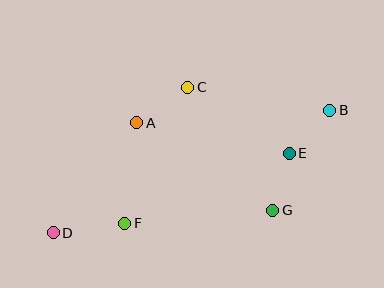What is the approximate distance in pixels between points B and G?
The distance between B and G is approximately 115 pixels.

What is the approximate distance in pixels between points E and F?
The distance between E and F is approximately 179 pixels.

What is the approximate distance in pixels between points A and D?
The distance between A and D is approximately 138 pixels.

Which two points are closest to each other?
Points E and G are closest to each other.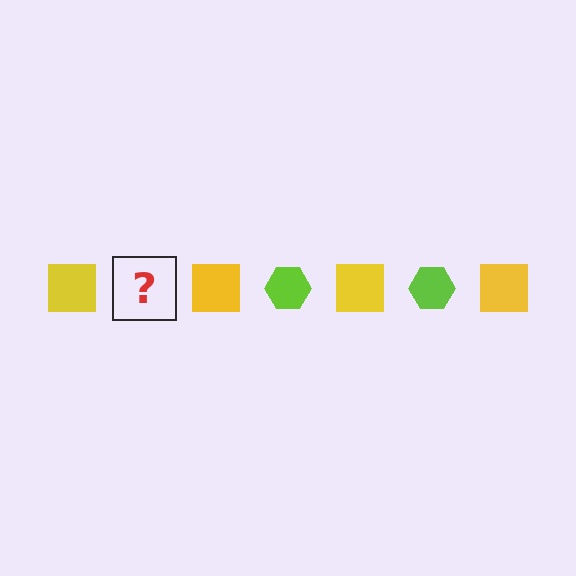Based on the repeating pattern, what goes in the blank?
The blank should be a lime hexagon.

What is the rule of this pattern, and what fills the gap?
The rule is that the pattern alternates between yellow square and lime hexagon. The gap should be filled with a lime hexagon.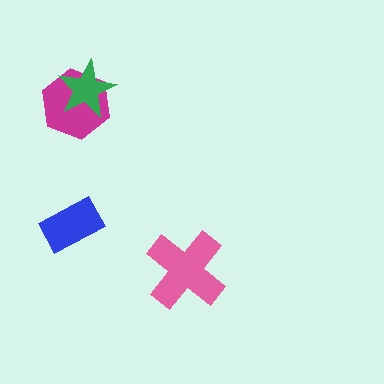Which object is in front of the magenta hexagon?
The green star is in front of the magenta hexagon.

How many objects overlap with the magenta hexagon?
1 object overlaps with the magenta hexagon.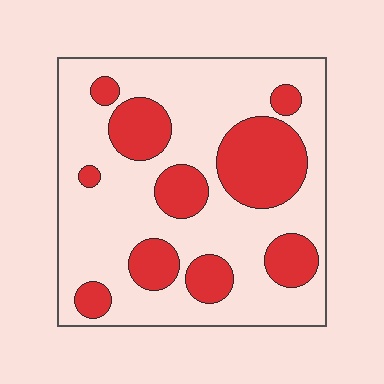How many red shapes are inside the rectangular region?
10.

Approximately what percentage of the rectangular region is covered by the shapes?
Approximately 30%.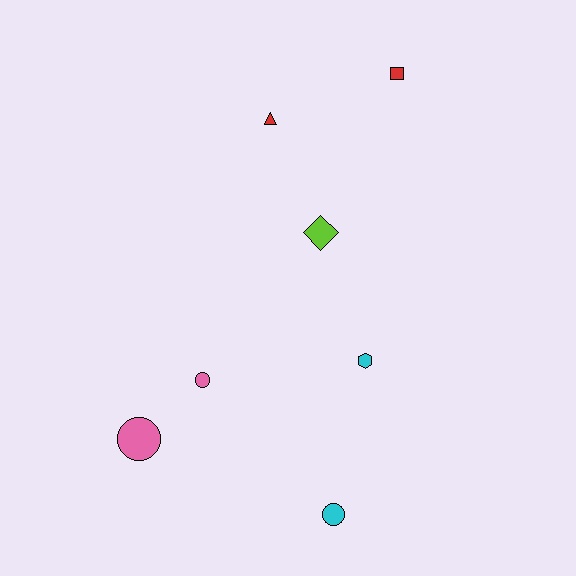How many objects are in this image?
There are 7 objects.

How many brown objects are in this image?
There are no brown objects.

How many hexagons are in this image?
There is 1 hexagon.